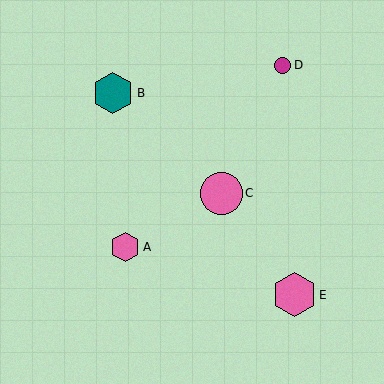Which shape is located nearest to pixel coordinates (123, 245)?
The pink hexagon (labeled A) at (125, 247) is nearest to that location.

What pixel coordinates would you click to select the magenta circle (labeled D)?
Click at (283, 65) to select the magenta circle D.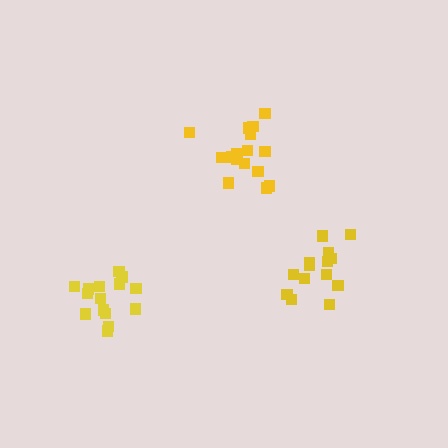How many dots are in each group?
Group 1: 14 dots, Group 2: 16 dots, Group 3: 15 dots (45 total).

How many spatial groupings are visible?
There are 3 spatial groupings.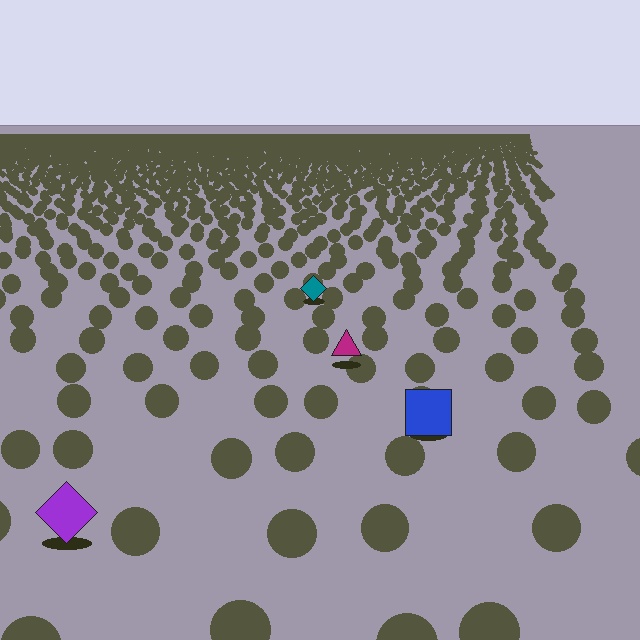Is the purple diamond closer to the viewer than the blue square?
Yes. The purple diamond is closer — you can tell from the texture gradient: the ground texture is coarser near it.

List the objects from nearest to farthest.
From nearest to farthest: the purple diamond, the blue square, the magenta triangle, the teal diamond.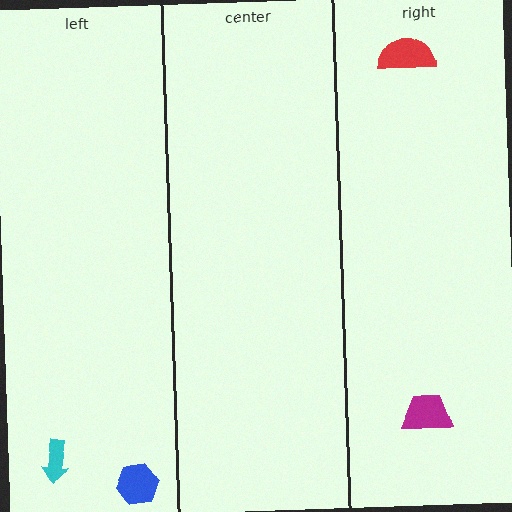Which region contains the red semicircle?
The right region.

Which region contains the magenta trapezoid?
The right region.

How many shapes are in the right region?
2.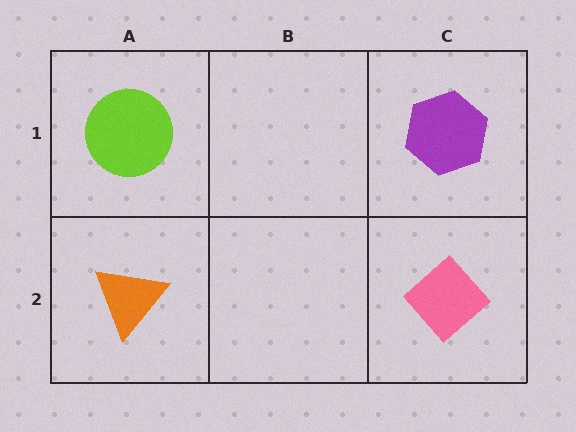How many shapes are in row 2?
2 shapes.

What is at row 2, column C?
A pink diamond.